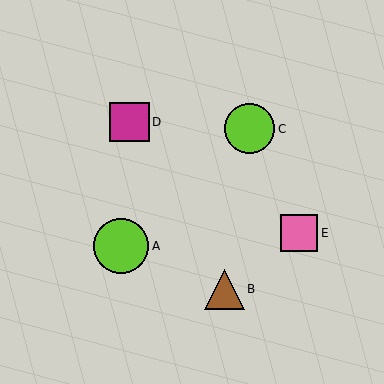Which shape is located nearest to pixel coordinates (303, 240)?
The pink square (labeled E) at (299, 233) is nearest to that location.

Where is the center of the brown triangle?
The center of the brown triangle is at (225, 289).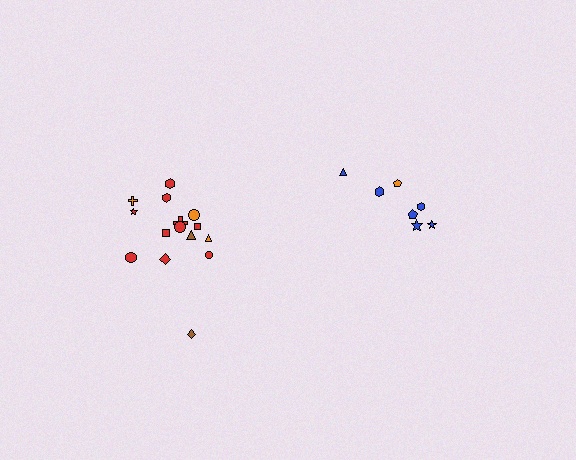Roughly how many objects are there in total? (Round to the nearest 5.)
Roughly 20 objects in total.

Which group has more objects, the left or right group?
The left group.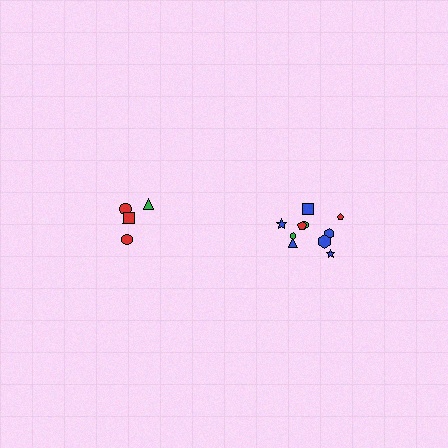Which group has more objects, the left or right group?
The right group.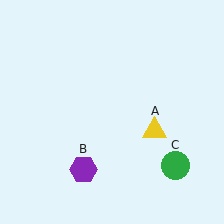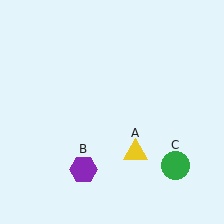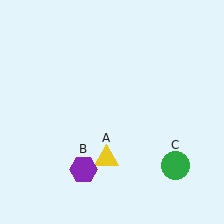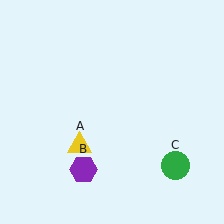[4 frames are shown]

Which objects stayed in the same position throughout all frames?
Purple hexagon (object B) and green circle (object C) remained stationary.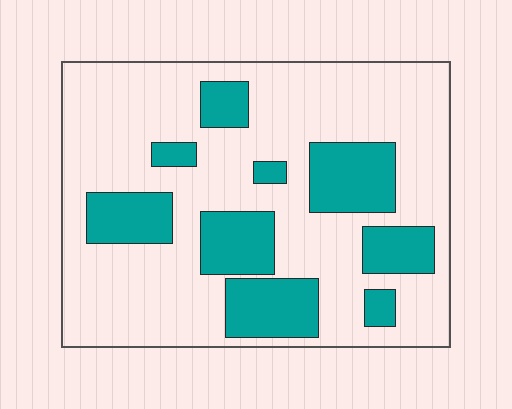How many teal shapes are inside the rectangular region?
9.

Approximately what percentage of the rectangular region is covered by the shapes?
Approximately 25%.